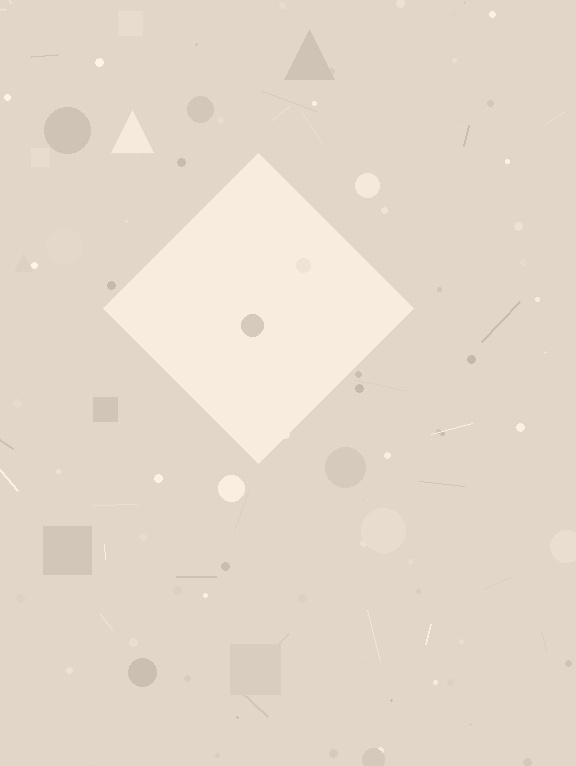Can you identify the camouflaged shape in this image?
The camouflaged shape is a diamond.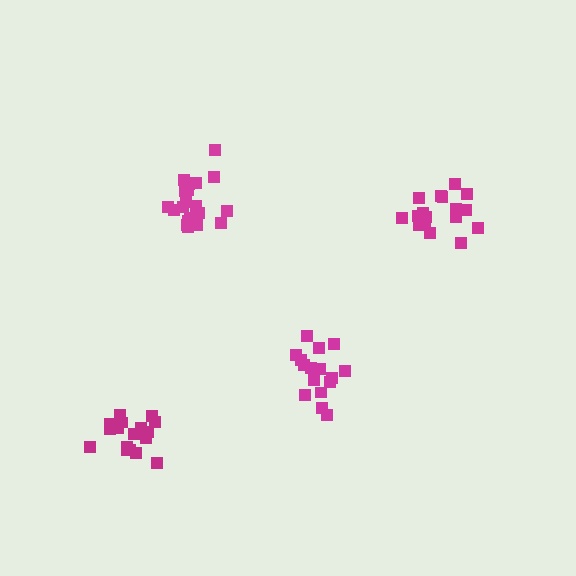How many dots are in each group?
Group 1: 17 dots, Group 2: 18 dots, Group 3: 16 dots, Group 4: 20 dots (71 total).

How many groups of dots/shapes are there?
There are 4 groups.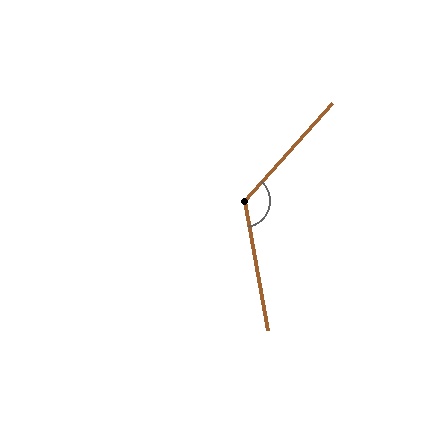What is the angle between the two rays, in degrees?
Approximately 127 degrees.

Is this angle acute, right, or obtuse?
It is obtuse.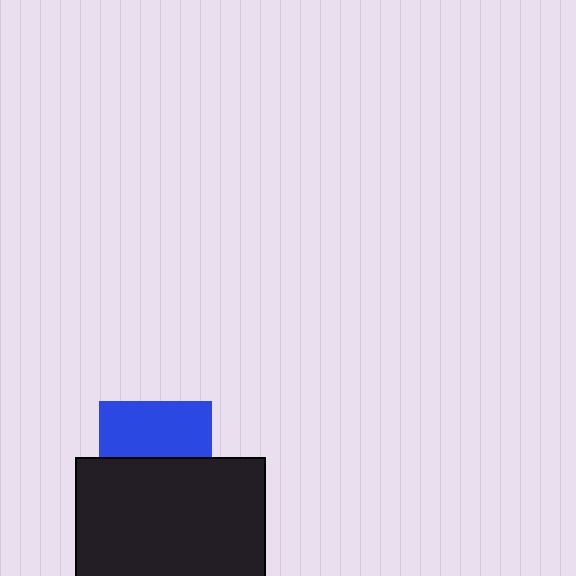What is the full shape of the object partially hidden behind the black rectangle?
The partially hidden object is a blue square.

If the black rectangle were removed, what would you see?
You would see the complete blue square.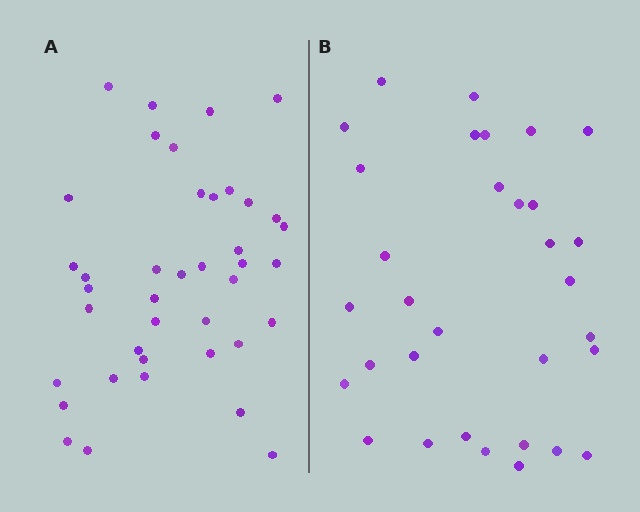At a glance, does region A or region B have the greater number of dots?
Region A (the left region) has more dots.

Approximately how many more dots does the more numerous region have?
Region A has roughly 8 or so more dots than region B.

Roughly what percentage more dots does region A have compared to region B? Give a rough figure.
About 25% more.